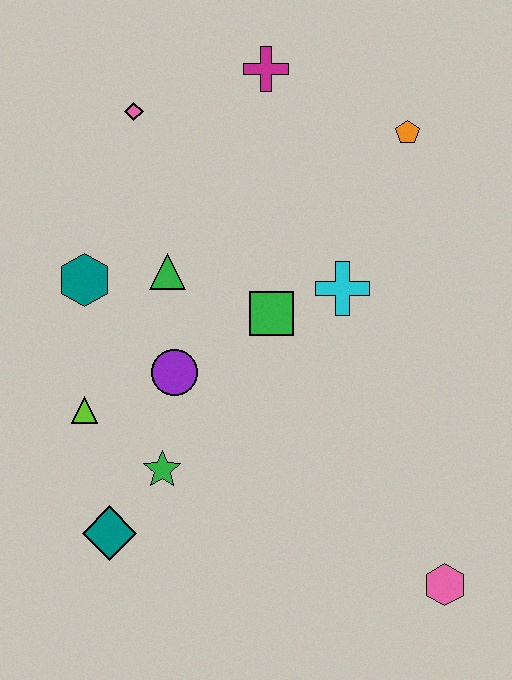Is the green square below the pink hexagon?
No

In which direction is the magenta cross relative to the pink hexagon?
The magenta cross is above the pink hexagon.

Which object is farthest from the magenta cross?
The pink hexagon is farthest from the magenta cross.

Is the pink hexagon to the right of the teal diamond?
Yes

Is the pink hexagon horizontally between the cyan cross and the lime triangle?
No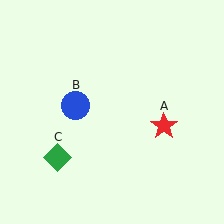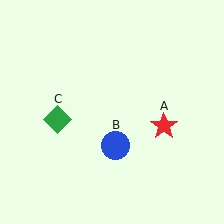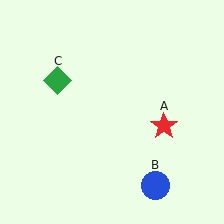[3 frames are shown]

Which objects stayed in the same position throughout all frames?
Red star (object A) remained stationary.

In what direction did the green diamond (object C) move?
The green diamond (object C) moved up.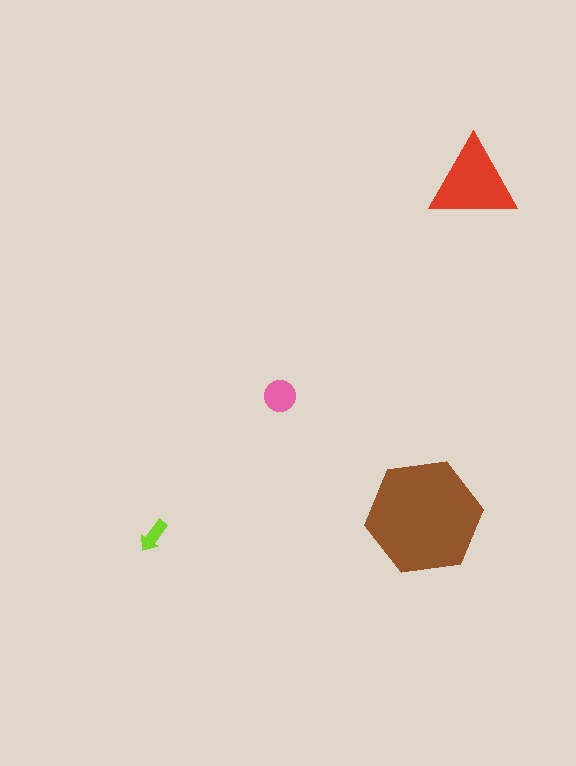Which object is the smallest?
The lime arrow.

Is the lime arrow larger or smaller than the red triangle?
Smaller.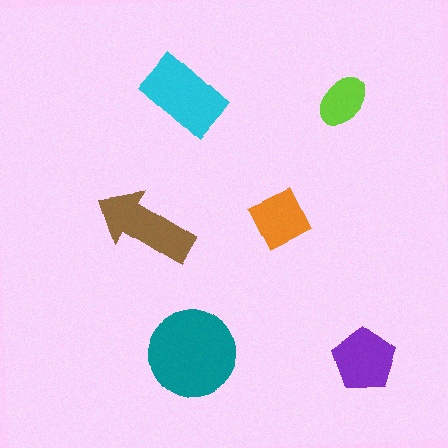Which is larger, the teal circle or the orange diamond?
The teal circle.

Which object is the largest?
The teal circle.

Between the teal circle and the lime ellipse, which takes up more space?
The teal circle.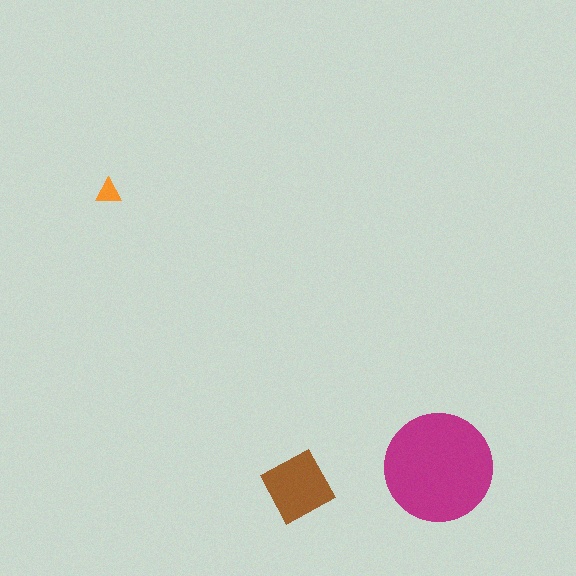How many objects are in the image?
There are 3 objects in the image.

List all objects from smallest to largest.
The orange triangle, the brown diamond, the magenta circle.